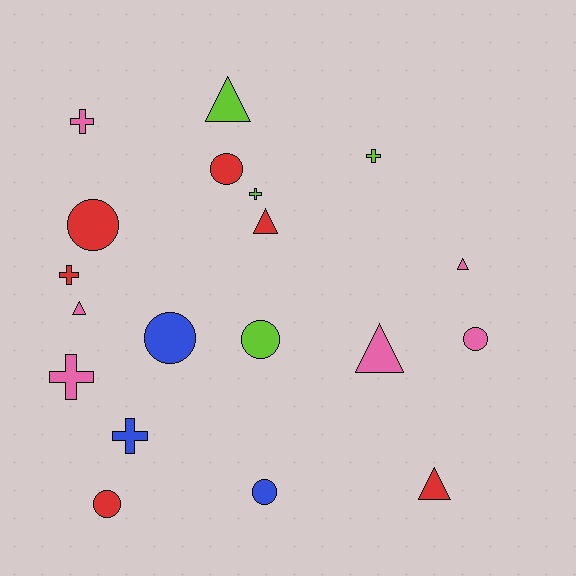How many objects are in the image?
There are 19 objects.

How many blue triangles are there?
There are no blue triangles.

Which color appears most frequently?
Pink, with 6 objects.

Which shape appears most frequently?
Circle, with 7 objects.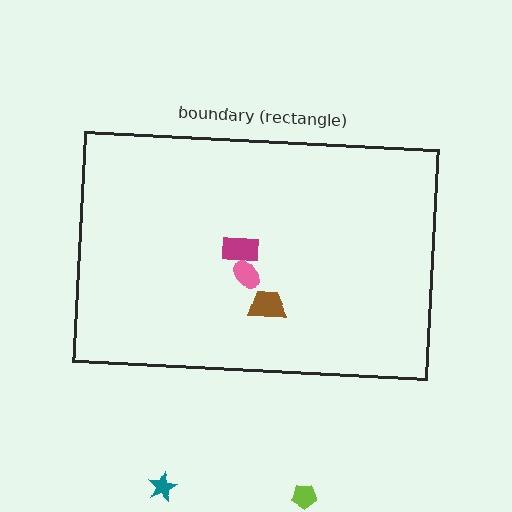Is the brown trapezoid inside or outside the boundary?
Inside.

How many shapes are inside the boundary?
3 inside, 2 outside.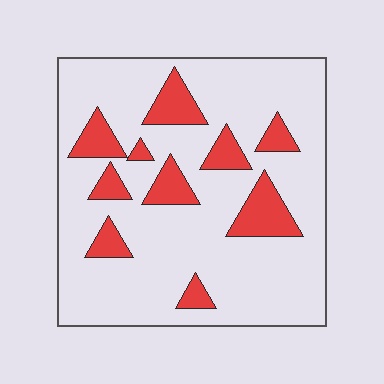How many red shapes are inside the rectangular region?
10.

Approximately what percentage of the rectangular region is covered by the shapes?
Approximately 20%.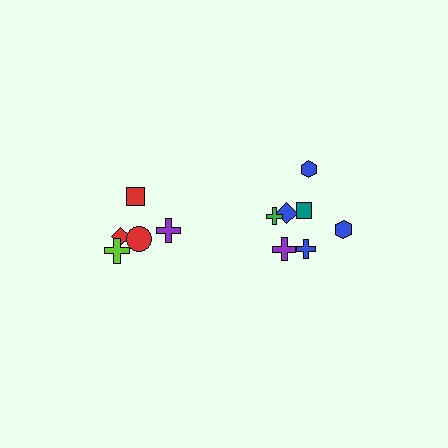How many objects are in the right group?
There are 7 objects.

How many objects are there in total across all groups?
There are 12 objects.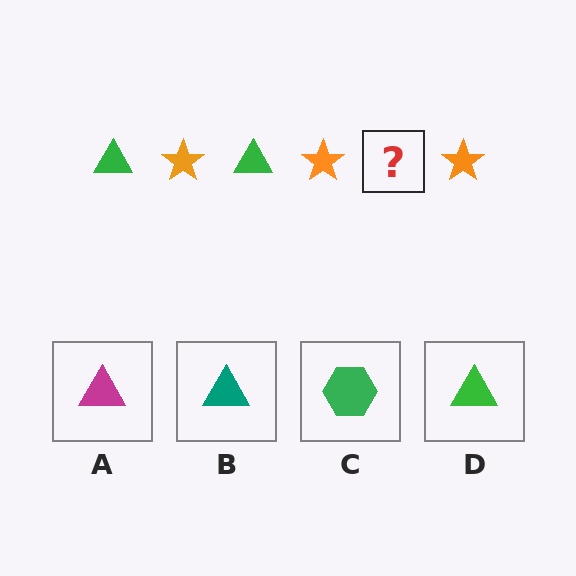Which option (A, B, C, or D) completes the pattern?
D.